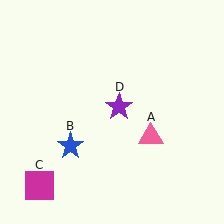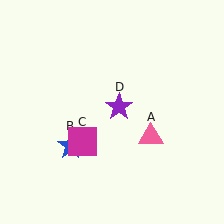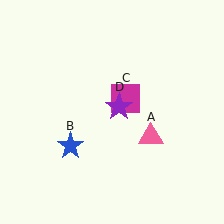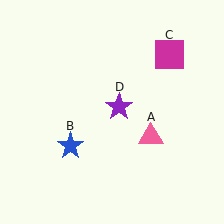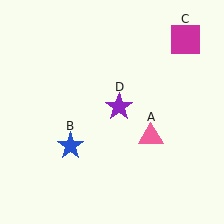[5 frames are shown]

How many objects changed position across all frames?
1 object changed position: magenta square (object C).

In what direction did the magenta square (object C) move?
The magenta square (object C) moved up and to the right.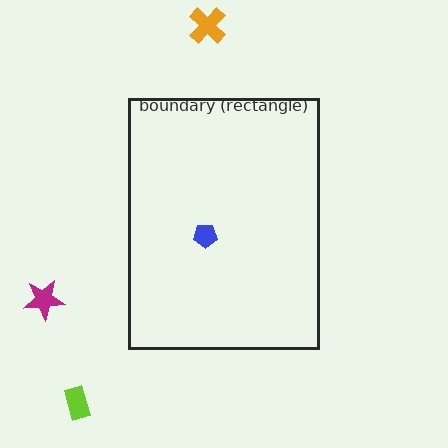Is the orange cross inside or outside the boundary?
Outside.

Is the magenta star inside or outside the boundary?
Outside.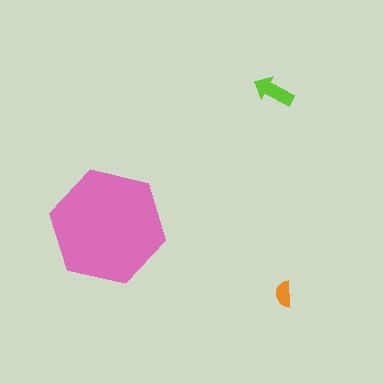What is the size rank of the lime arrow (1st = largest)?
2nd.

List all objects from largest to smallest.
The pink hexagon, the lime arrow, the orange semicircle.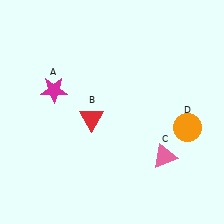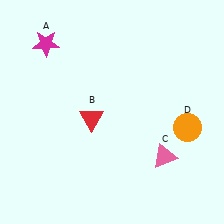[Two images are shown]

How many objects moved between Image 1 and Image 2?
1 object moved between the two images.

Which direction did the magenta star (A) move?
The magenta star (A) moved up.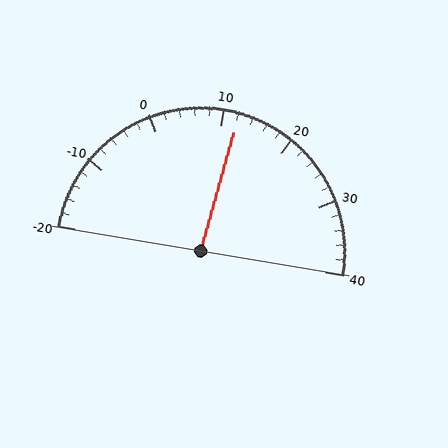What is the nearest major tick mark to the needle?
The nearest major tick mark is 10.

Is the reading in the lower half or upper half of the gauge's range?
The reading is in the upper half of the range (-20 to 40).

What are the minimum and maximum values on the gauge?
The gauge ranges from -20 to 40.